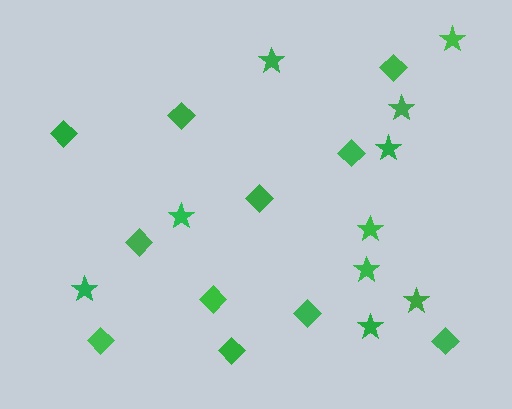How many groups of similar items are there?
There are 2 groups: one group of diamonds (11) and one group of stars (10).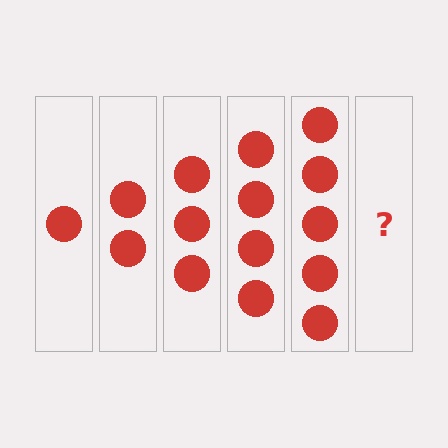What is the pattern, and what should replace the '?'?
The pattern is that each step adds one more circle. The '?' should be 6 circles.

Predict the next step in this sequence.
The next step is 6 circles.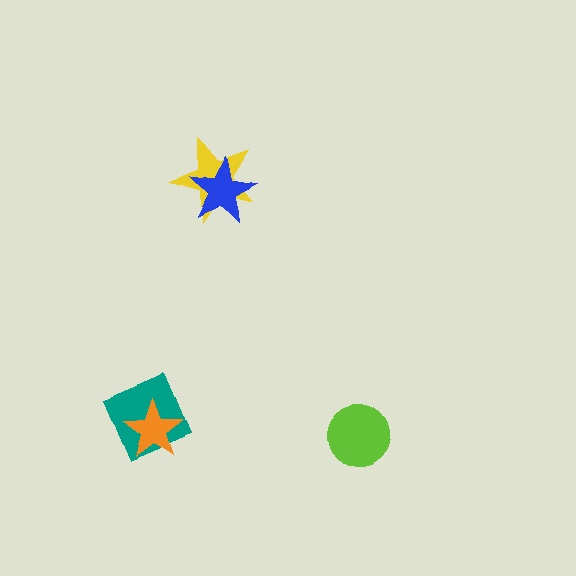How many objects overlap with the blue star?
1 object overlaps with the blue star.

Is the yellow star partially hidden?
Yes, it is partially covered by another shape.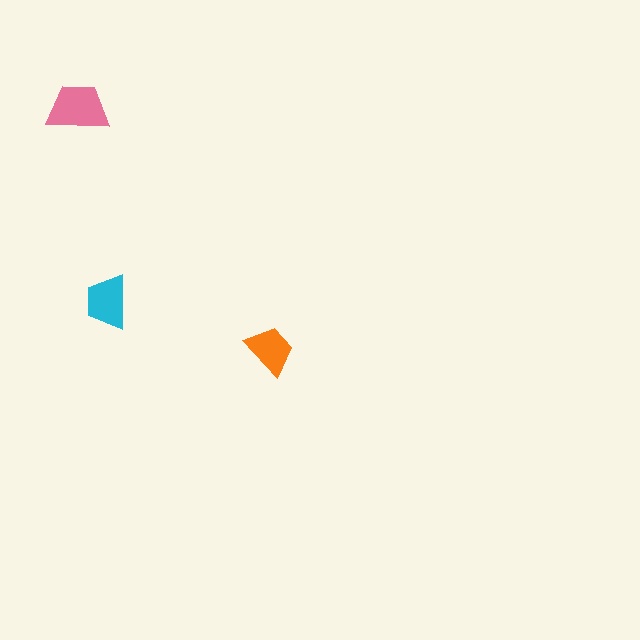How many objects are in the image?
There are 3 objects in the image.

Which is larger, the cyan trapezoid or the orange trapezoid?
The cyan one.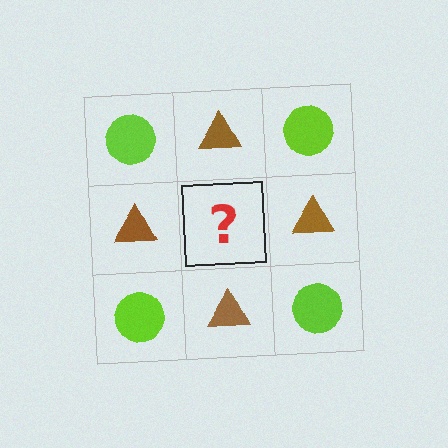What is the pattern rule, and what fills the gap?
The rule is that it alternates lime circle and brown triangle in a checkerboard pattern. The gap should be filled with a lime circle.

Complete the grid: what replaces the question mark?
The question mark should be replaced with a lime circle.